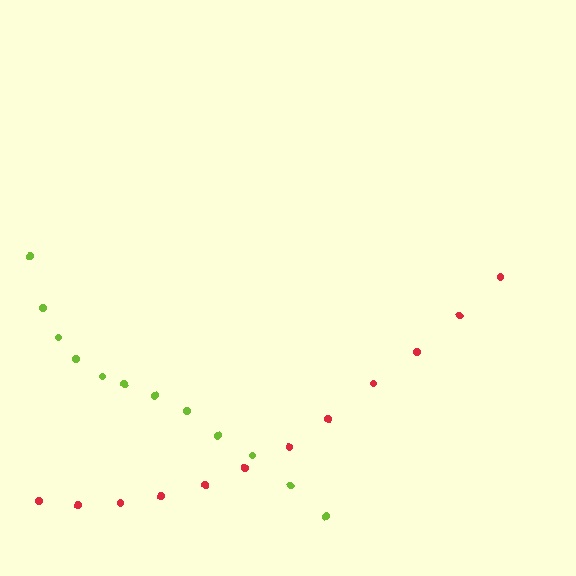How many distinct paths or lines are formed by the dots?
There are 2 distinct paths.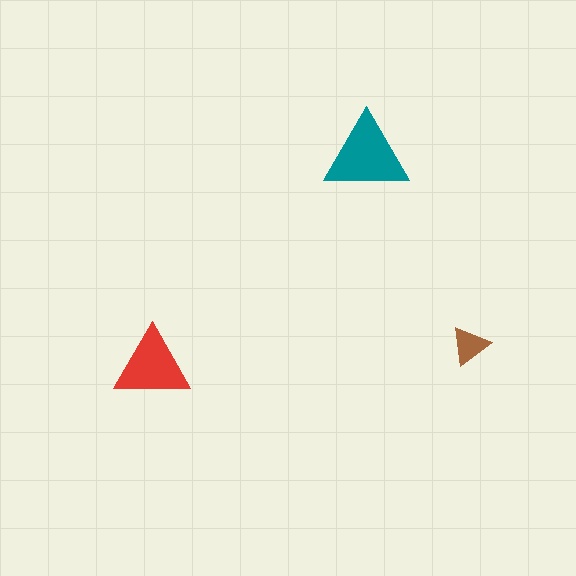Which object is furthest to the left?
The red triangle is leftmost.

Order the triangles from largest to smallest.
the teal one, the red one, the brown one.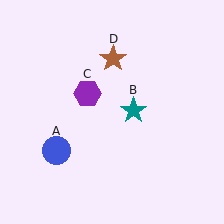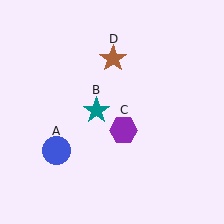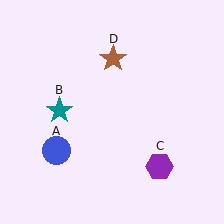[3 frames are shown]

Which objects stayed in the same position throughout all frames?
Blue circle (object A) and brown star (object D) remained stationary.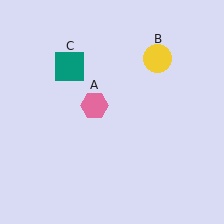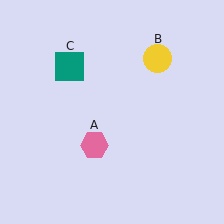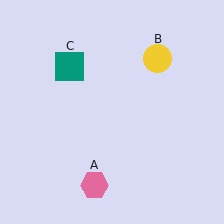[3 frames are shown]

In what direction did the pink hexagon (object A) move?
The pink hexagon (object A) moved down.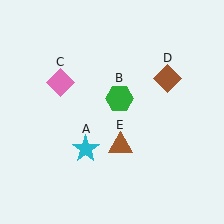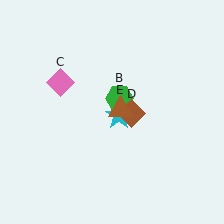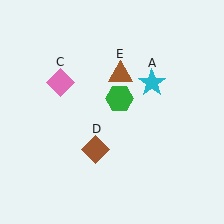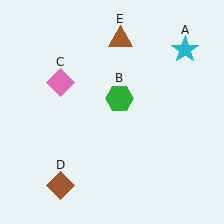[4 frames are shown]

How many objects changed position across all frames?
3 objects changed position: cyan star (object A), brown diamond (object D), brown triangle (object E).